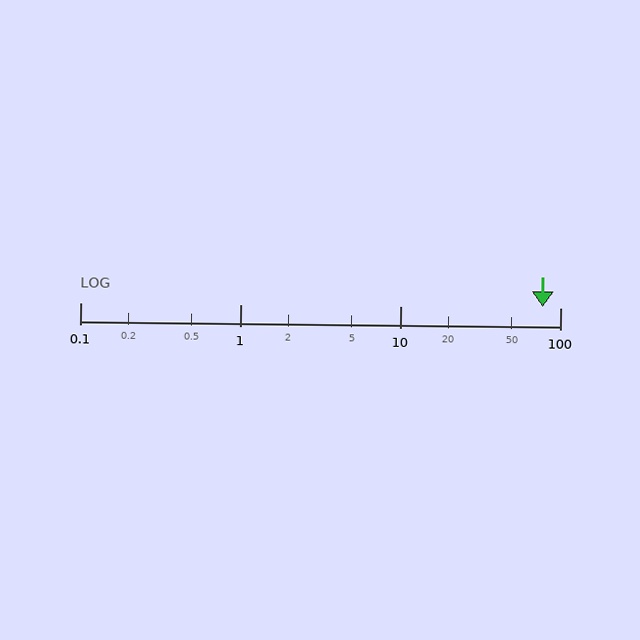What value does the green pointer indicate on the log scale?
The pointer indicates approximately 78.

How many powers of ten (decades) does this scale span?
The scale spans 3 decades, from 0.1 to 100.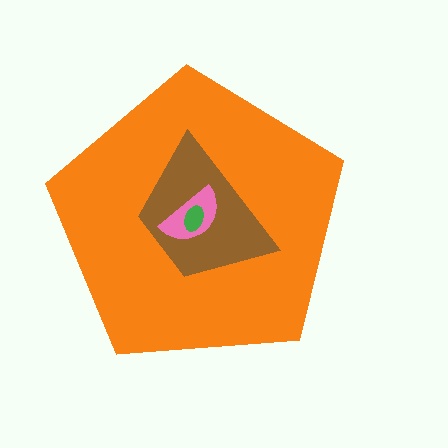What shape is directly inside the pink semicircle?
The green ellipse.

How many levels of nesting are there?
4.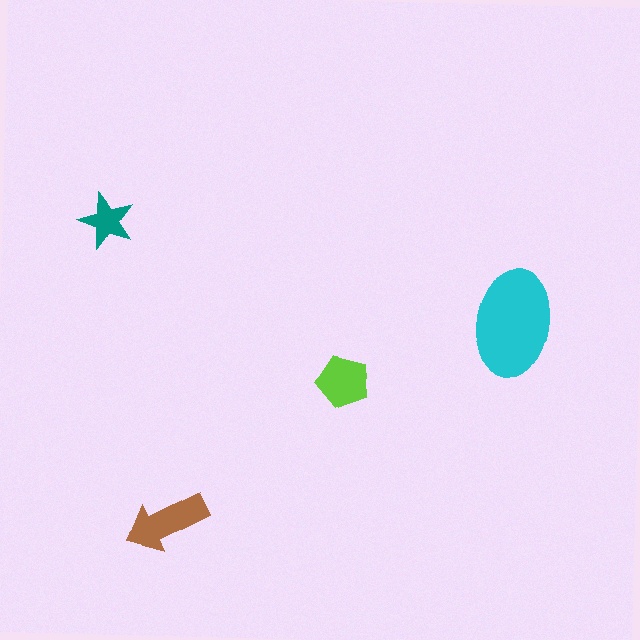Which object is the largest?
The cyan ellipse.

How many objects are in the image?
There are 4 objects in the image.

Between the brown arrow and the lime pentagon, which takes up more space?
The brown arrow.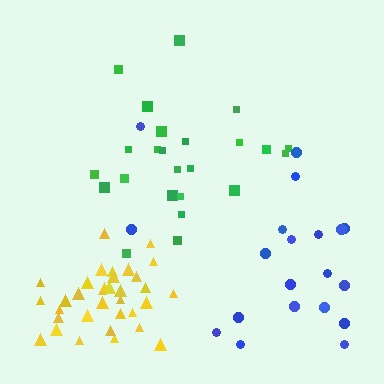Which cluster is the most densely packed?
Yellow.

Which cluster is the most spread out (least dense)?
Blue.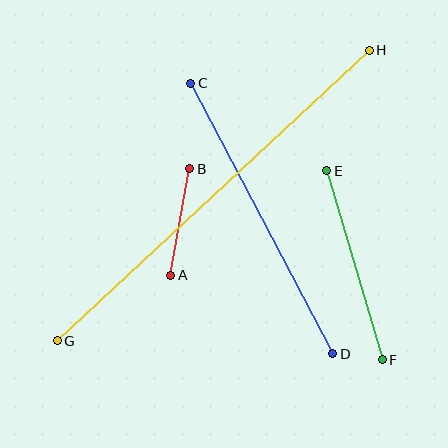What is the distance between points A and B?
The distance is approximately 108 pixels.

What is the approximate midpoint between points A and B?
The midpoint is at approximately (180, 222) pixels.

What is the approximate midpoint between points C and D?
The midpoint is at approximately (262, 219) pixels.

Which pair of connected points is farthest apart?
Points G and H are farthest apart.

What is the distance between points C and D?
The distance is approximately 305 pixels.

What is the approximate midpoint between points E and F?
The midpoint is at approximately (354, 265) pixels.